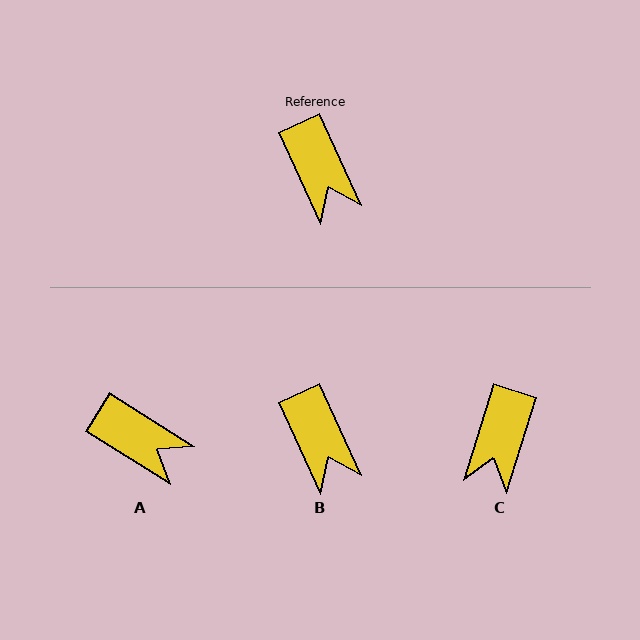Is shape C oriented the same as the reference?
No, it is off by about 42 degrees.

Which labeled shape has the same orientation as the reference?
B.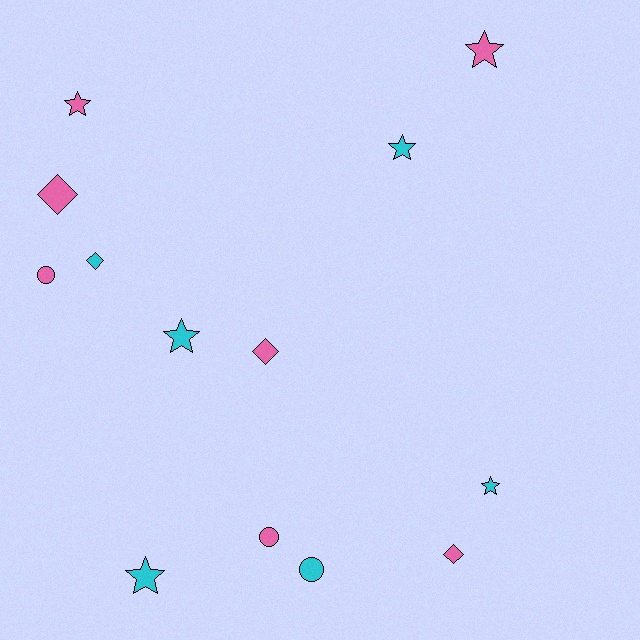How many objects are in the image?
There are 13 objects.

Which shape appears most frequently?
Star, with 6 objects.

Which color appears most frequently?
Pink, with 7 objects.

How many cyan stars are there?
There are 4 cyan stars.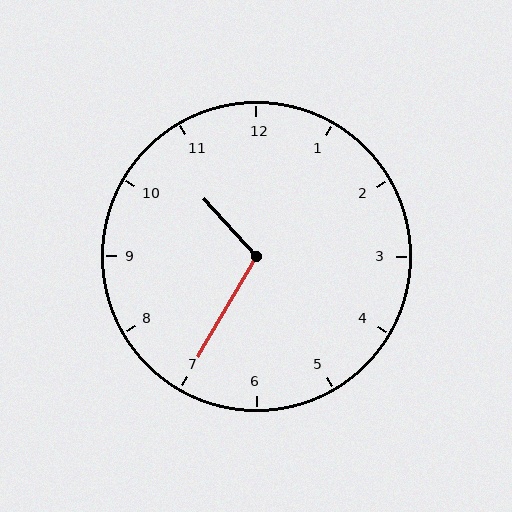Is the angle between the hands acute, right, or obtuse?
It is obtuse.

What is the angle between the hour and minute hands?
Approximately 108 degrees.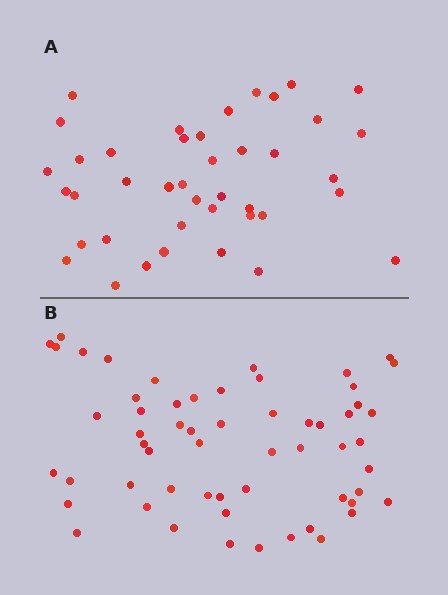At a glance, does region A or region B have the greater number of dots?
Region B (the bottom region) has more dots.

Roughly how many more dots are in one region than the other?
Region B has approximately 15 more dots than region A.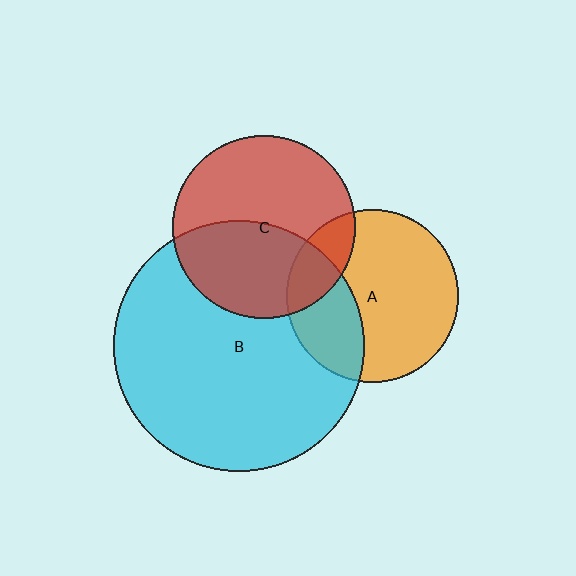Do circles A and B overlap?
Yes.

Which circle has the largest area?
Circle B (cyan).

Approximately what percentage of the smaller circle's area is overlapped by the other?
Approximately 30%.